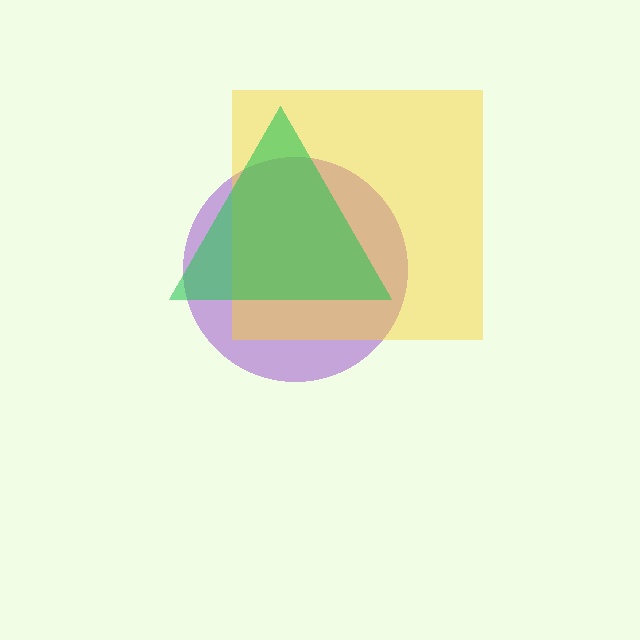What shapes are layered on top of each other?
The layered shapes are: a purple circle, a yellow square, a green triangle.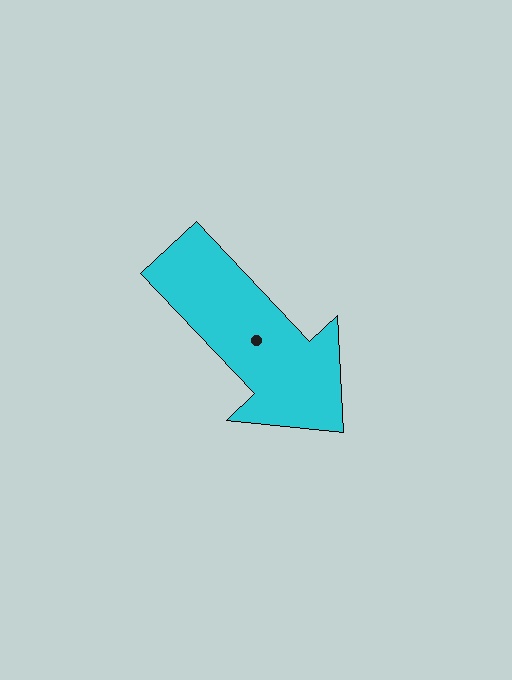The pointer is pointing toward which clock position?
Roughly 5 o'clock.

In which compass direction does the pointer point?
Southeast.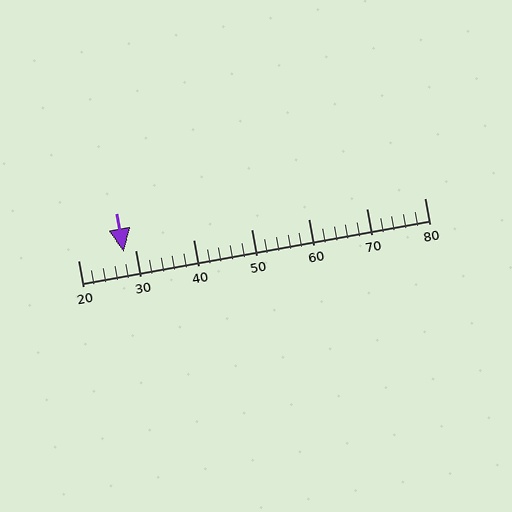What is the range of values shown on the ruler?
The ruler shows values from 20 to 80.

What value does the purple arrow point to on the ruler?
The purple arrow points to approximately 28.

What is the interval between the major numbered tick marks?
The major tick marks are spaced 10 units apart.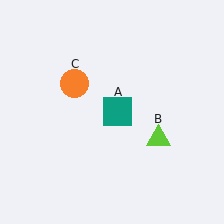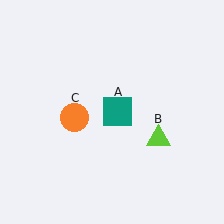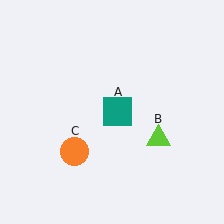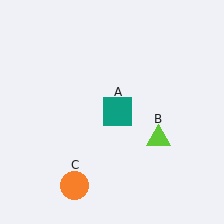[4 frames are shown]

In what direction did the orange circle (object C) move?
The orange circle (object C) moved down.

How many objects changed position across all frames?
1 object changed position: orange circle (object C).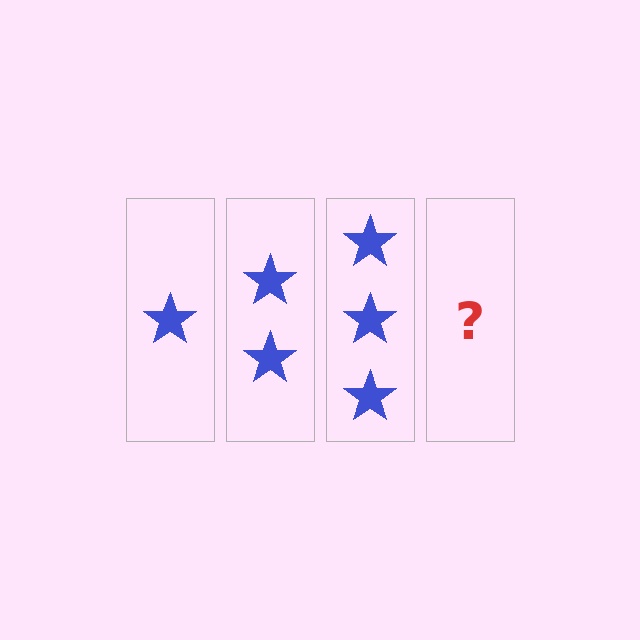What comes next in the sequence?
The next element should be 4 stars.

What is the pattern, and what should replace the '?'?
The pattern is that each step adds one more star. The '?' should be 4 stars.